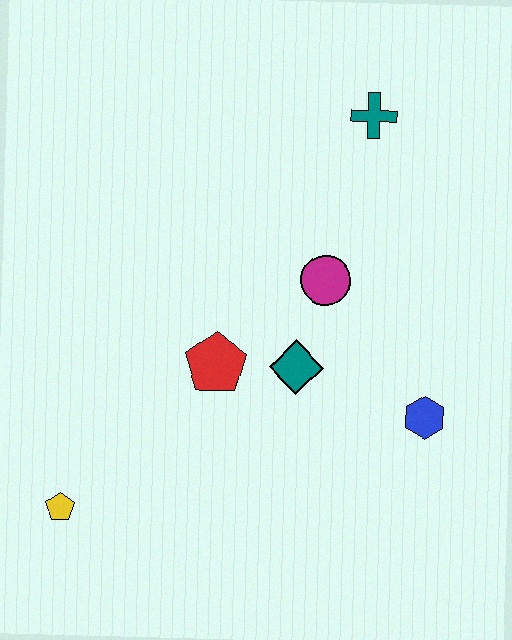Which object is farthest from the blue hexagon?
The yellow pentagon is farthest from the blue hexagon.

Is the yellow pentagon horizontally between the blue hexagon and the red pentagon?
No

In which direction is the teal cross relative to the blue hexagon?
The teal cross is above the blue hexagon.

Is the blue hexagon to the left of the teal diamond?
No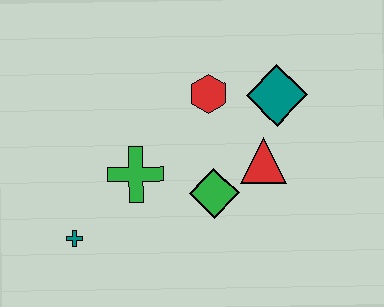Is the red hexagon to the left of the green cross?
No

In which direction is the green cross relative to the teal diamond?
The green cross is to the left of the teal diamond.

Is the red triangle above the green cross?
Yes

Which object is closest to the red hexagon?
The teal diamond is closest to the red hexagon.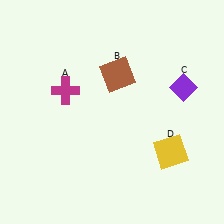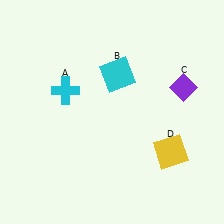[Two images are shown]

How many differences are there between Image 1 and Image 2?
There are 2 differences between the two images.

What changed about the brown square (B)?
In Image 1, B is brown. In Image 2, it changed to cyan.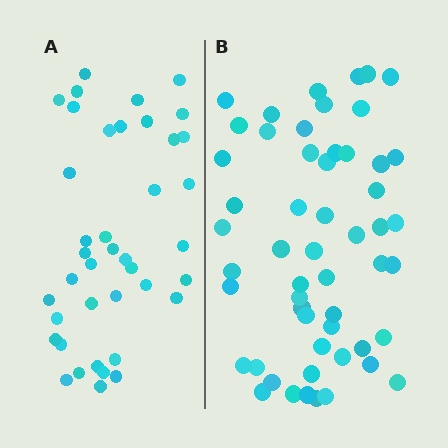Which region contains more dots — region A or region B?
Region B (the right region) has more dots.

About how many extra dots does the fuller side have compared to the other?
Region B has approximately 15 more dots than region A.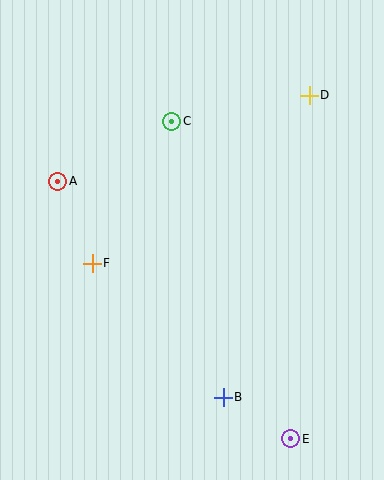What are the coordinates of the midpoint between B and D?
The midpoint between B and D is at (266, 246).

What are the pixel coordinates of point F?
Point F is at (92, 263).